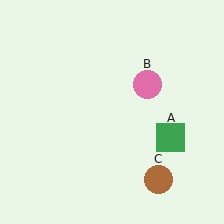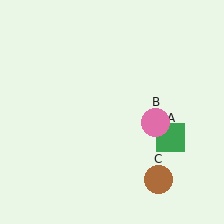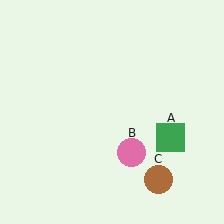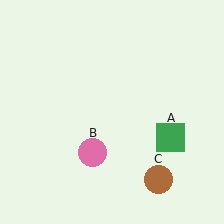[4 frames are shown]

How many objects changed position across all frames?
1 object changed position: pink circle (object B).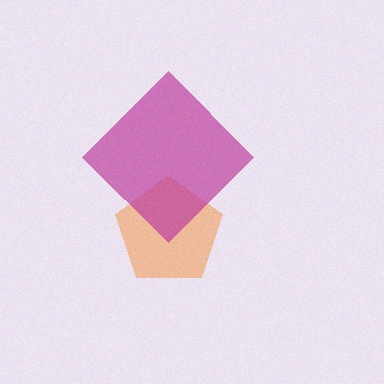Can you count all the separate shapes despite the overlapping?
Yes, there are 2 separate shapes.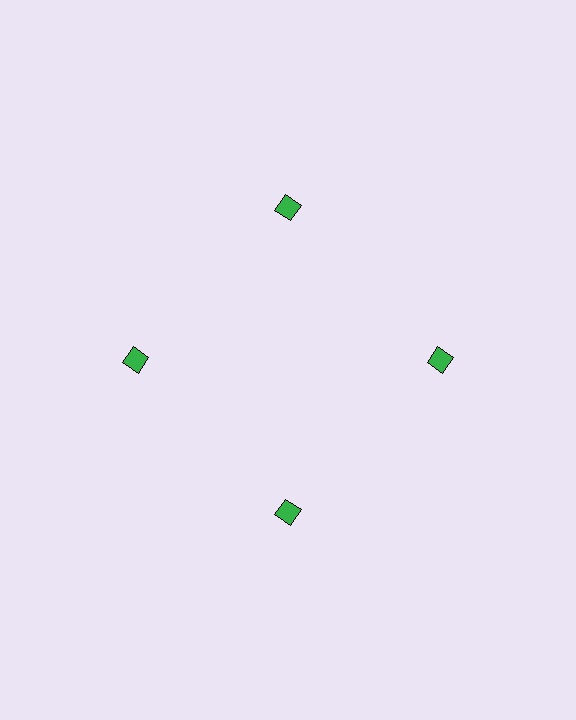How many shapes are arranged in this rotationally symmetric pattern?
There are 4 shapes, arranged in 4 groups of 1.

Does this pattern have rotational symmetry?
Yes, this pattern has 4-fold rotational symmetry. It looks the same after rotating 90 degrees around the center.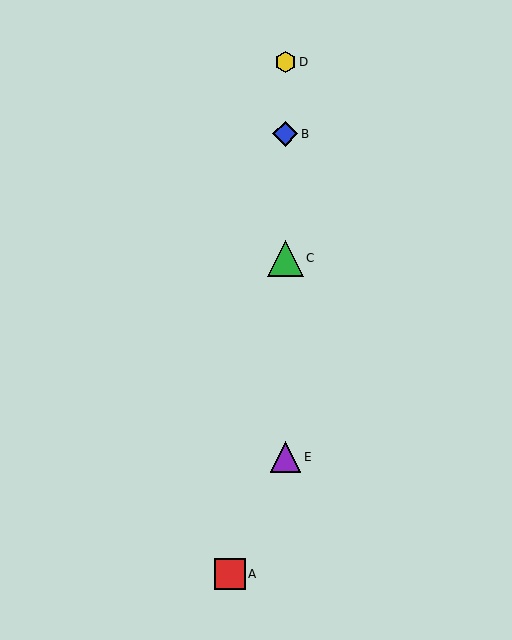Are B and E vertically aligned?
Yes, both are at x≈285.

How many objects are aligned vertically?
4 objects (B, C, D, E) are aligned vertically.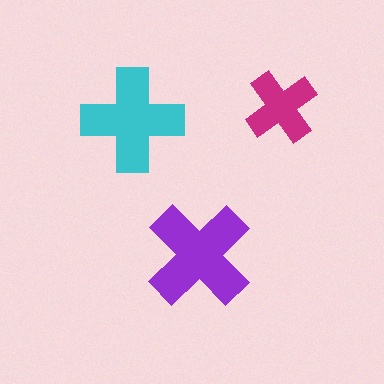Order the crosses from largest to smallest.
the purple one, the cyan one, the magenta one.